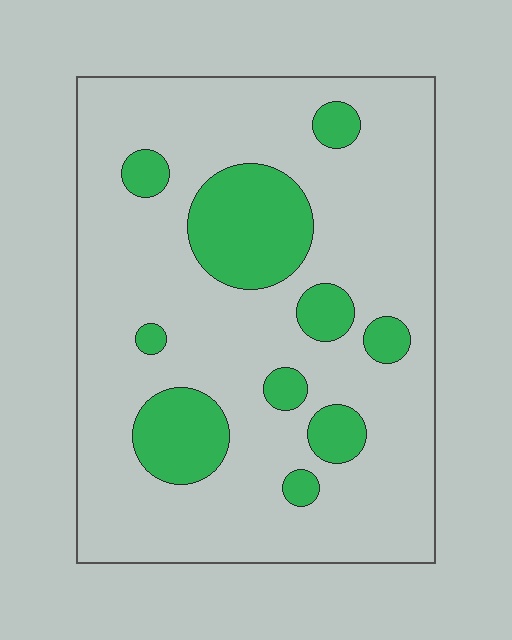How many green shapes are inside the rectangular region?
10.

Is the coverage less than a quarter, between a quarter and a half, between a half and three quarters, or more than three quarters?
Less than a quarter.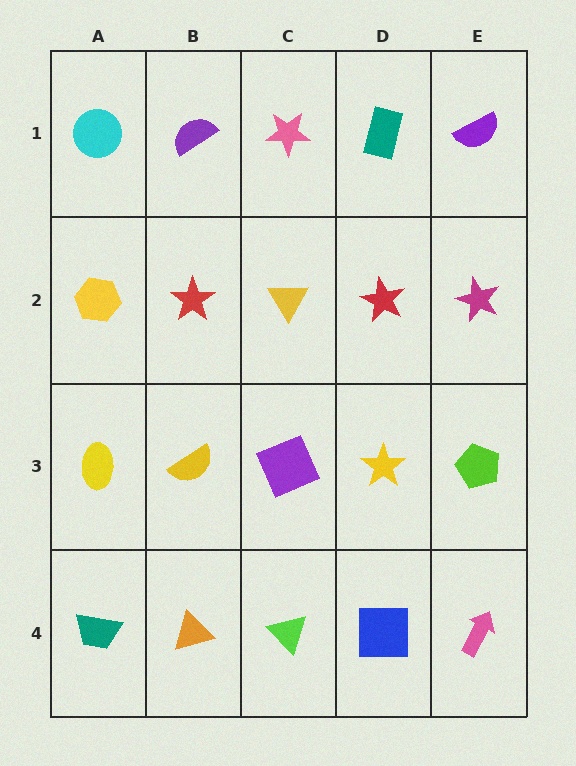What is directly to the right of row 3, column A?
A yellow semicircle.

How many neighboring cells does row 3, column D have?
4.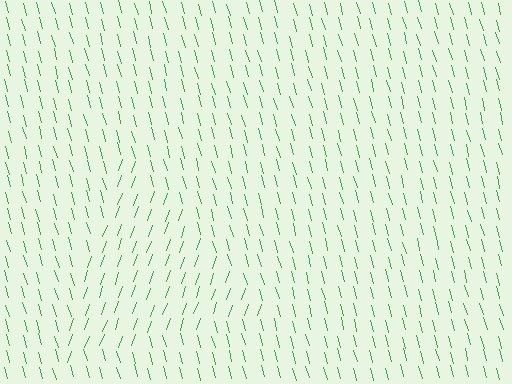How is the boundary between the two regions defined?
The boundary is defined purely by a change in line orientation (approximately 35 degrees difference). All lines are the same color and thickness.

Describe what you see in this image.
The image is filled with small green line segments. A triangle region in the image has lines oriented differently from the surrounding lines, creating a visible texture boundary.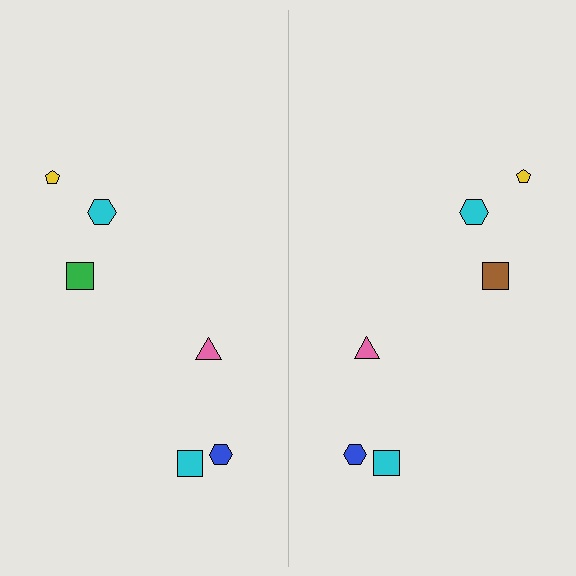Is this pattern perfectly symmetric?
No, the pattern is not perfectly symmetric. The brown square on the right side breaks the symmetry — its mirror counterpart is green.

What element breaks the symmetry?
The brown square on the right side breaks the symmetry — its mirror counterpart is green.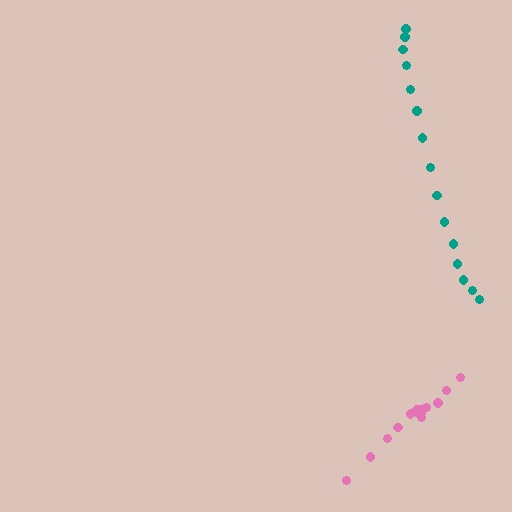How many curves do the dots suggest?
There are 2 distinct paths.